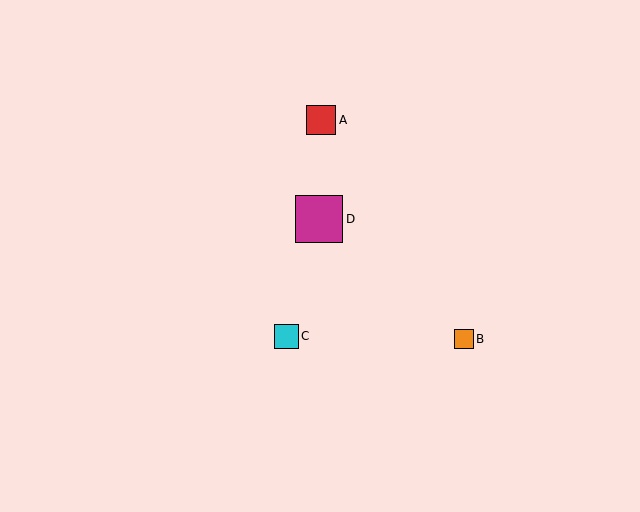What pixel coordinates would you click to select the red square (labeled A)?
Click at (321, 120) to select the red square A.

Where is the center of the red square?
The center of the red square is at (321, 120).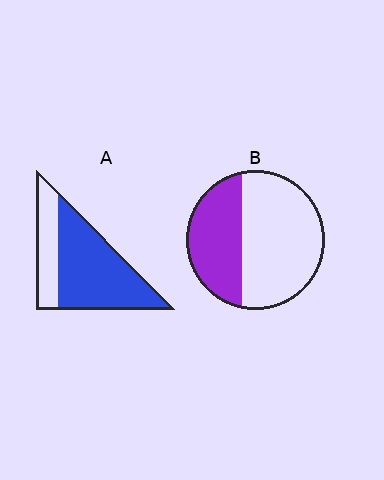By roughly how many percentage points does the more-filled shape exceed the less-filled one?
By roughly 35 percentage points (A over B).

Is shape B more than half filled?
No.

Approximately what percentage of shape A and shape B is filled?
A is approximately 70% and B is approximately 40%.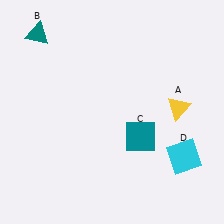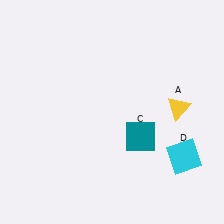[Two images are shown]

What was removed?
The teal triangle (B) was removed in Image 2.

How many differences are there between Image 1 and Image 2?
There is 1 difference between the two images.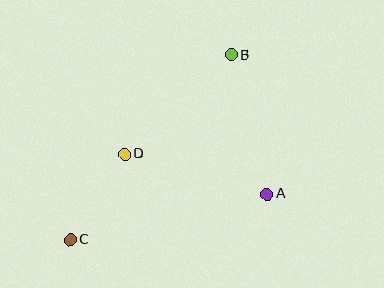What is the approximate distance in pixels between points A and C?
The distance between A and C is approximately 202 pixels.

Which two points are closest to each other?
Points C and D are closest to each other.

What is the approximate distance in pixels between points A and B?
The distance between A and B is approximately 143 pixels.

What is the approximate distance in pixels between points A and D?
The distance between A and D is approximately 148 pixels.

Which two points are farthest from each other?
Points B and C are farthest from each other.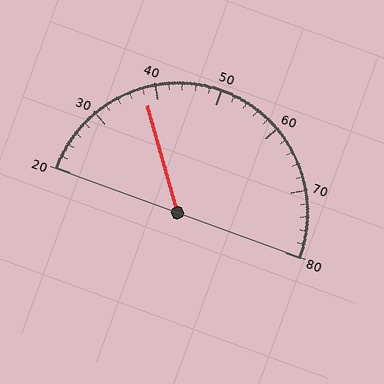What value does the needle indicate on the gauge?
The needle indicates approximately 38.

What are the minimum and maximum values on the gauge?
The gauge ranges from 20 to 80.